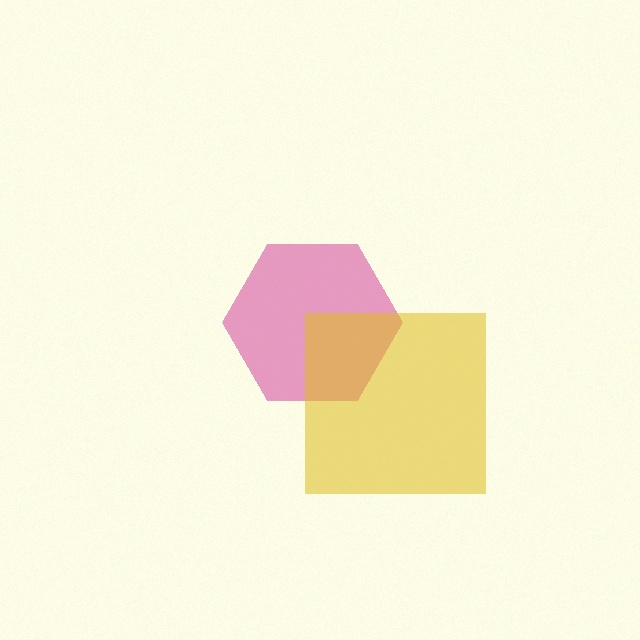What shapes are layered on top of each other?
The layered shapes are: a pink hexagon, a yellow square.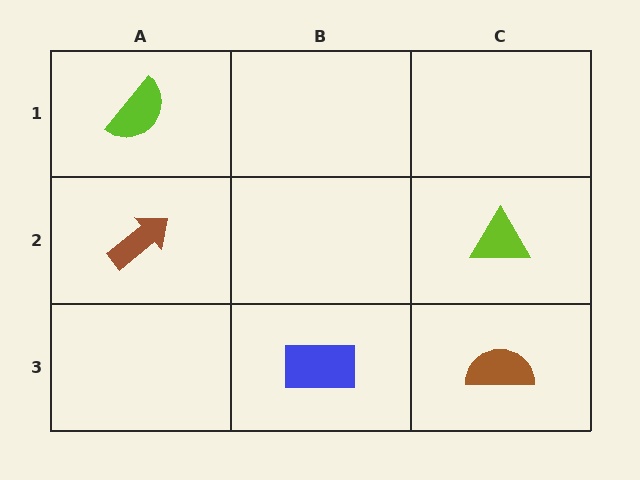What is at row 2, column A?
A brown arrow.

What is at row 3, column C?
A brown semicircle.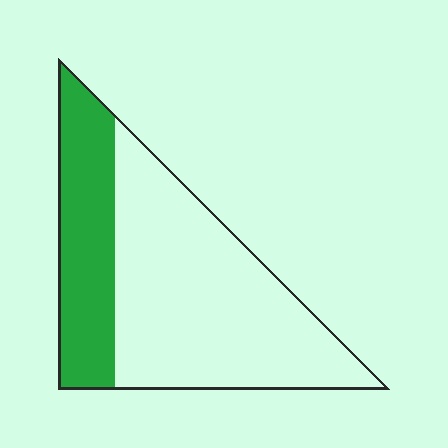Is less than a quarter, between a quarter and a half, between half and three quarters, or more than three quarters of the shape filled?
Between a quarter and a half.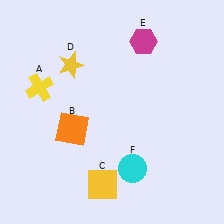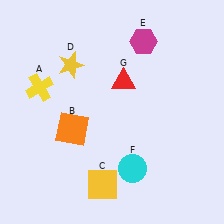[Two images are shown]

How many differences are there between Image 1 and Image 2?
There is 1 difference between the two images.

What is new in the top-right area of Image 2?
A red triangle (G) was added in the top-right area of Image 2.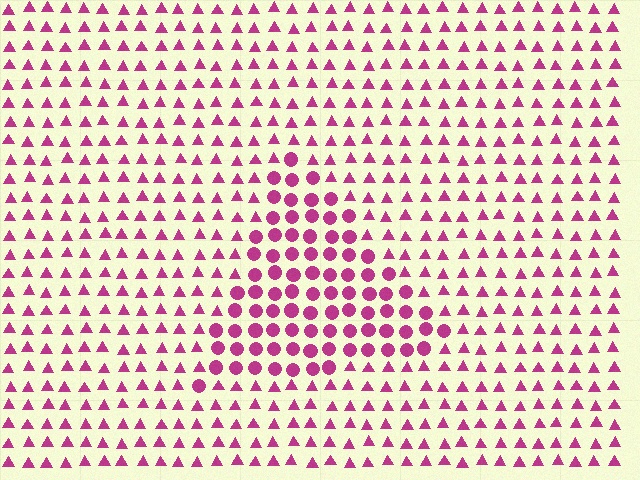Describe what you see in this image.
The image is filled with small magenta elements arranged in a uniform grid. A triangle-shaped region contains circles, while the surrounding area contains triangles. The boundary is defined purely by the change in element shape.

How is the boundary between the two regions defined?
The boundary is defined by a change in element shape: circles inside vs. triangles outside. All elements share the same color and spacing.